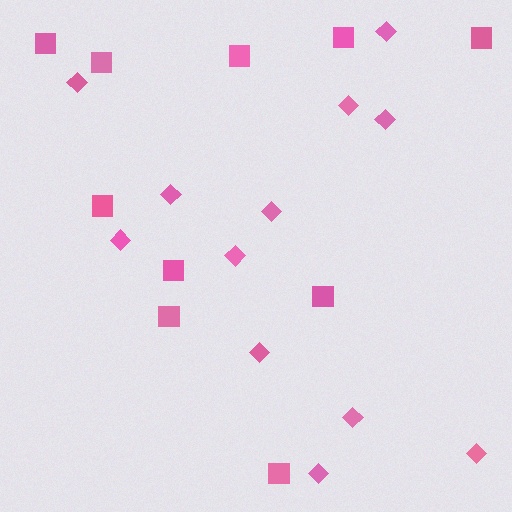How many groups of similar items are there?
There are 2 groups: one group of squares (10) and one group of diamonds (12).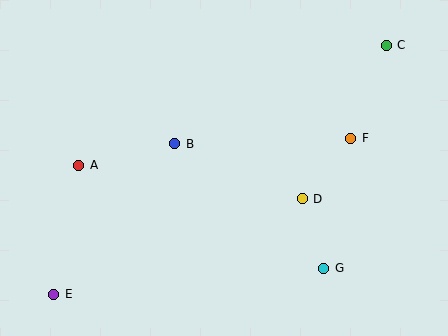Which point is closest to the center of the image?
Point B at (175, 144) is closest to the center.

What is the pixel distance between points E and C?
The distance between E and C is 415 pixels.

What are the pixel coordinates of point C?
Point C is at (386, 45).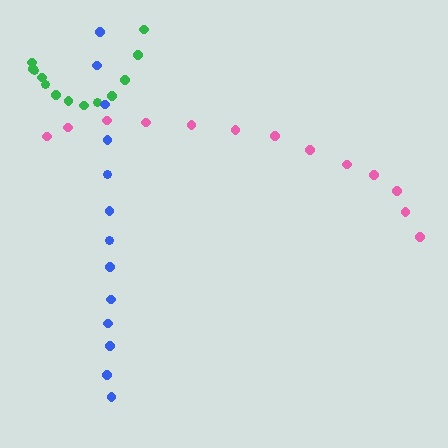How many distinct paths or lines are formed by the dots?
There are 3 distinct paths.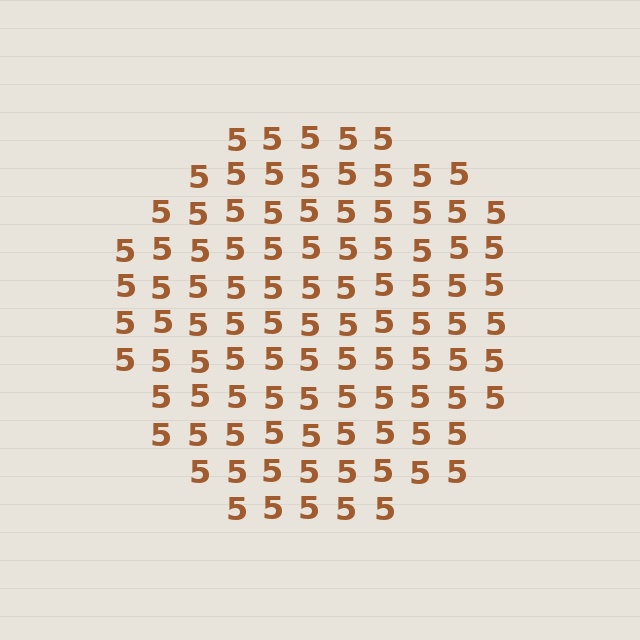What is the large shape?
The large shape is a circle.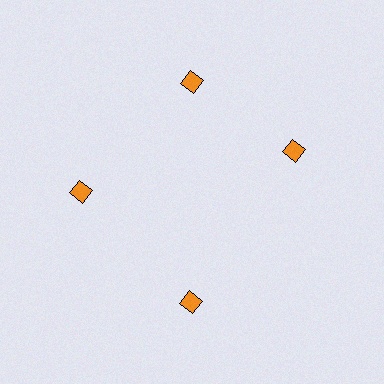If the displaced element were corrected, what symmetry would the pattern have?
It would have 4-fold rotational symmetry — the pattern would map onto itself every 90 degrees.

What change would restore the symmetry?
The symmetry would be restored by rotating it back into even spacing with its neighbors so that all 4 diamonds sit at equal angles and equal distance from the center.